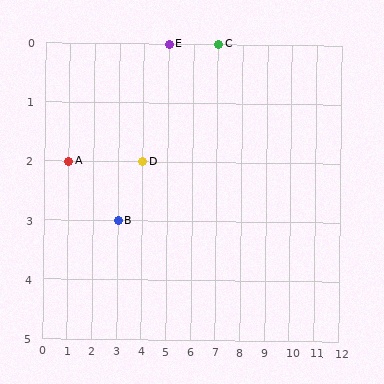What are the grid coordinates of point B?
Point B is at grid coordinates (3, 3).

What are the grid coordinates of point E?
Point E is at grid coordinates (5, 0).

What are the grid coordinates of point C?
Point C is at grid coordinates (7, 0).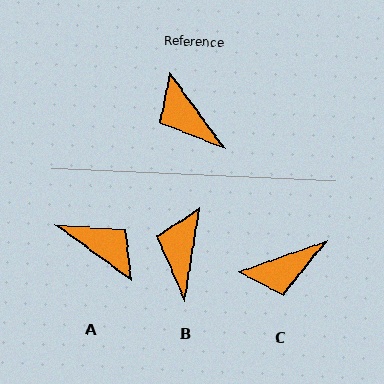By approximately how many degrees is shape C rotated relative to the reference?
Approximately 72 degrees counter-clockwise.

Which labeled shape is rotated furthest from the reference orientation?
A, about 162 degrees away.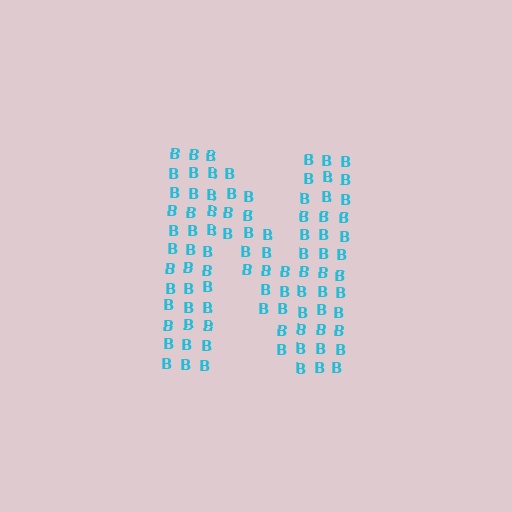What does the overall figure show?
The overall figure shows the letter N.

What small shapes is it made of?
It is made of small letter B's.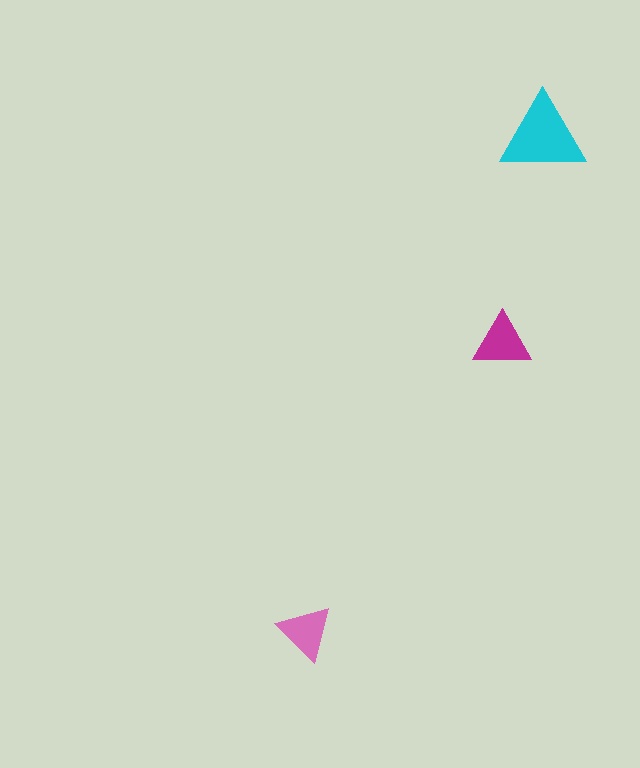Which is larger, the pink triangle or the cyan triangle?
The cyan one.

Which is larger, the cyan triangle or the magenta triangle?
The cyan one.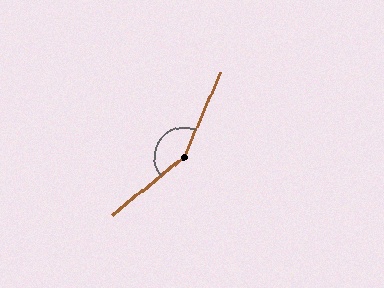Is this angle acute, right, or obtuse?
It is obtuse.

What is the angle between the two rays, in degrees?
Approximately 152 degrees.